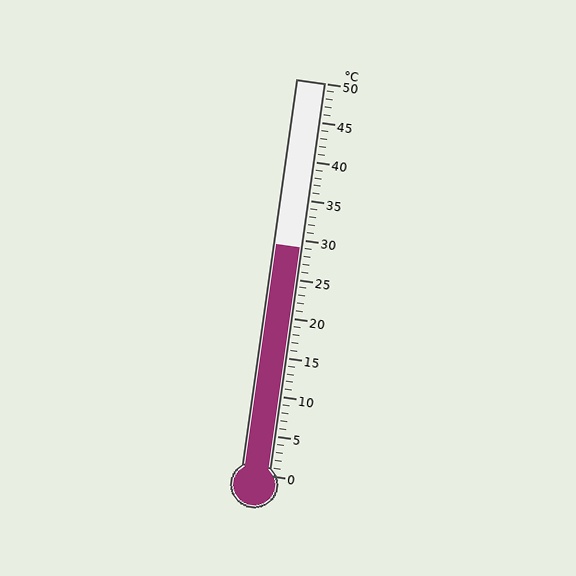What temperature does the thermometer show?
The thermometer shows approximately 29°C.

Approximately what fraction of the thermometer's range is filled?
The thermometer is filled to approximately 60% of its range.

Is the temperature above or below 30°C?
The temperature is below 30°C.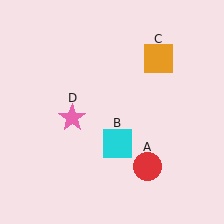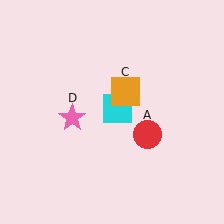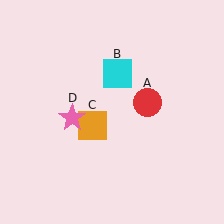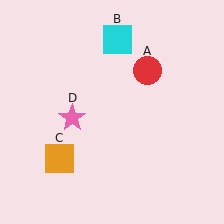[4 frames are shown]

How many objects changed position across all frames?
3 objects changed position: red circle (object A), cyan square (object B), orange square (object C).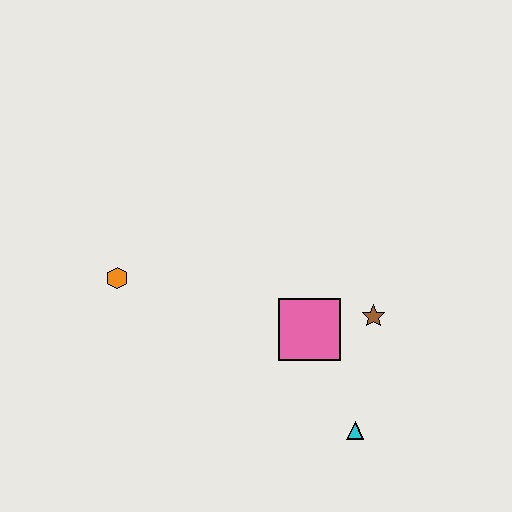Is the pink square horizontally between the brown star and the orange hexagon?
Yes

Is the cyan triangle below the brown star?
Yes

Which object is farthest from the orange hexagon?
The cyan triangle is farthest from the orange hexagon.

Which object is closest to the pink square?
The brown star is closest to the pink square.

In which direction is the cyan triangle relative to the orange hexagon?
The cyan triangle is to the right of the orange hexagon.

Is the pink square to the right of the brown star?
No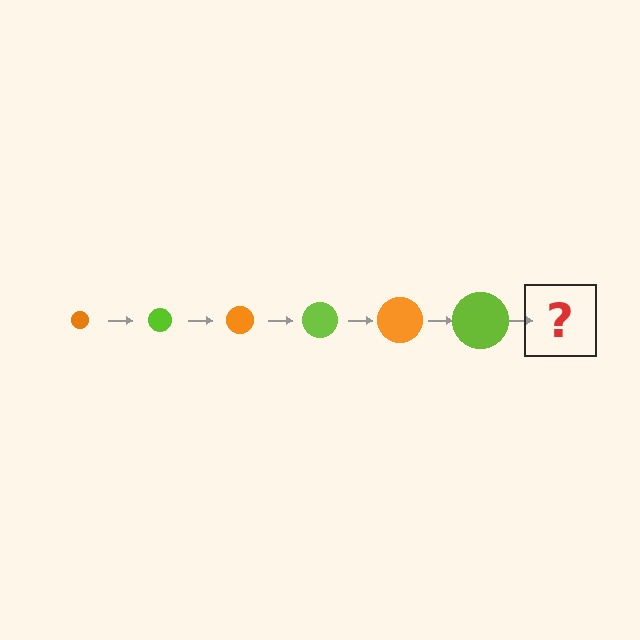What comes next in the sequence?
The next element should be an orange circle, larger than the previous one.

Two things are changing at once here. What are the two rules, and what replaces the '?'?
The two rules are that the circle grows larger each step and the color cycles through orange and lime. The '?' should be an orange circle, larger than the previous one.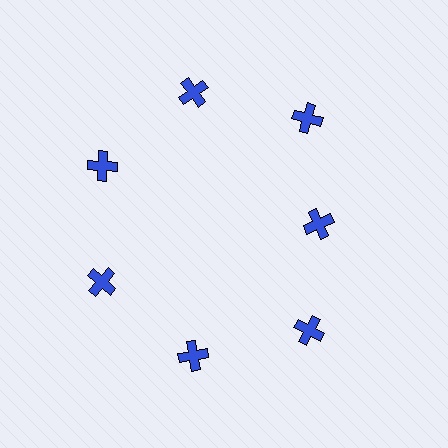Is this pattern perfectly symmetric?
No. The 7 blue crosses are arranged in a ring, but one element near the 3 o'clock position is pulled inward toward the center, breaking the 7-fold rotational symmetry.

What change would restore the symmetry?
The symmetry would be restored by moving it outward, back onto the ring so that all 7 crosses sit at equal angles and equal distance from the center.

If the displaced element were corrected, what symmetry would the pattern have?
It would have 7-fold rotational symmetry — the pattern would map onto itself every 51 degrees.